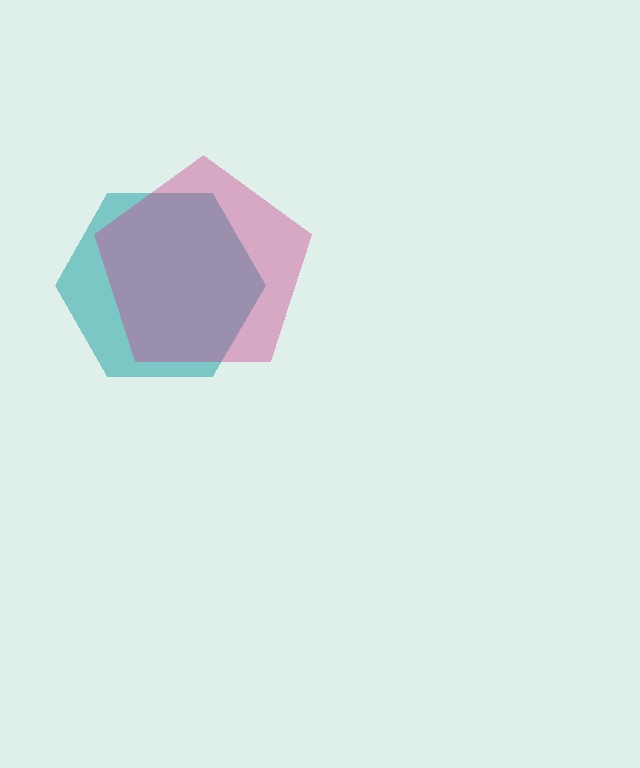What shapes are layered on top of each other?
The layered shapes are: a teal hexagon, a magenta pentagon.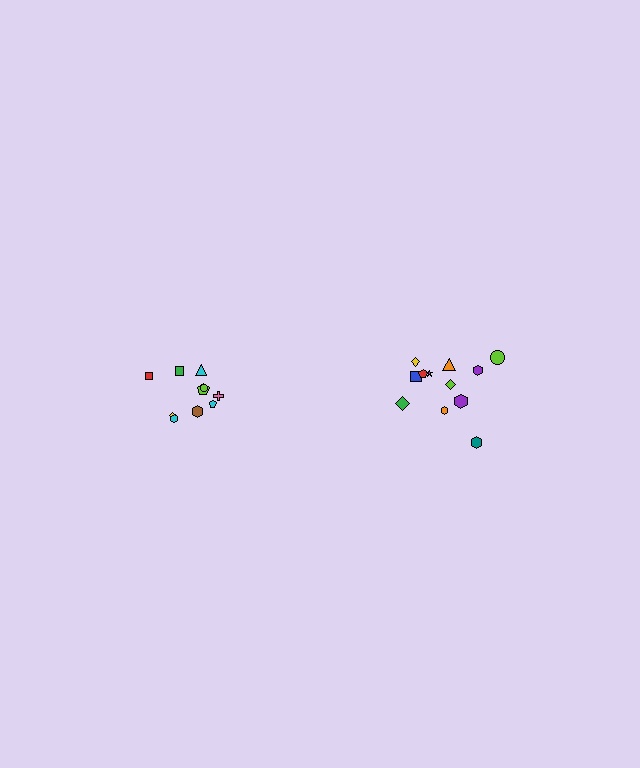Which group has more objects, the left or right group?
The right group.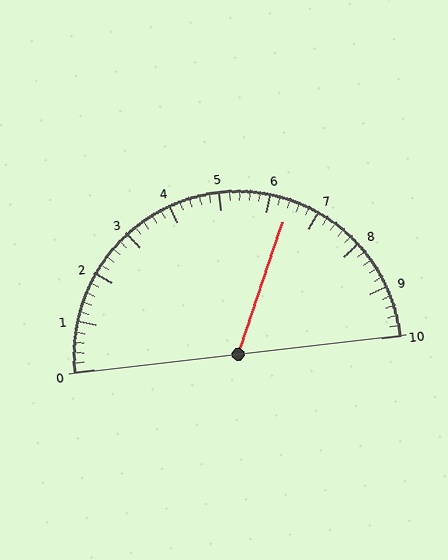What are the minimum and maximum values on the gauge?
The gauge ranges from 0 to 10.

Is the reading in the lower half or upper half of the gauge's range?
The reading is in the upper half of the range (0 to 10).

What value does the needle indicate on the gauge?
The needle indicates approximately 6.4.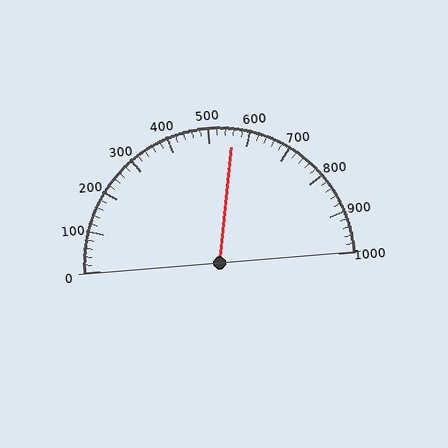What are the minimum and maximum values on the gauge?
The gauge ranges from 0 to 1000.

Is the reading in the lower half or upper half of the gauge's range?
The reading is in the upper half of the range (0 to 1000).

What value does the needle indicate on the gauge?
The needle indicates approximately 560.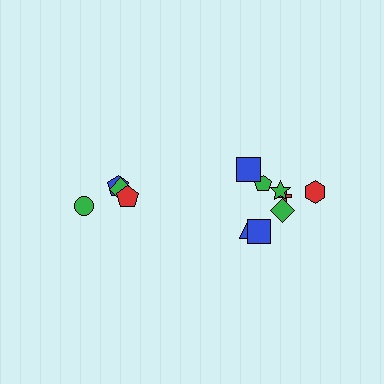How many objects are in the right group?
There are 8 objects.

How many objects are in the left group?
There are 4 objects.